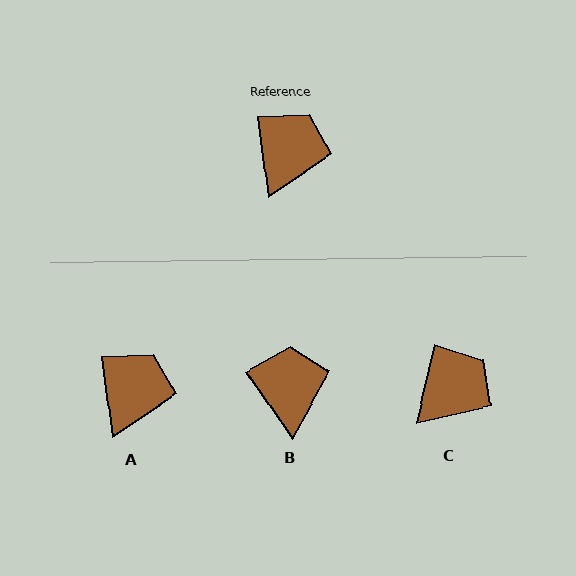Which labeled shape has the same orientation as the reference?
A.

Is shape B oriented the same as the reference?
No, it is off by about 27 degrees.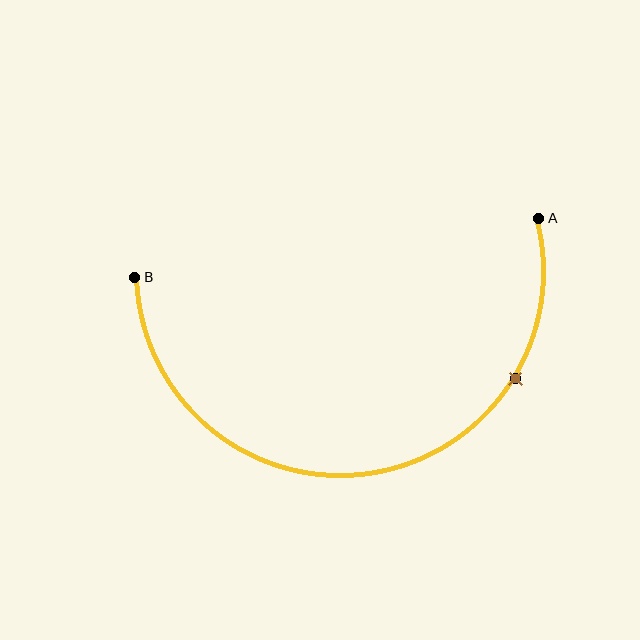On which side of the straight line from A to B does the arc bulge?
The arc bulges below the straight line connecting A and B.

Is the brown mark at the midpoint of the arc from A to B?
No. The brown mark lies on the arc but is closer to endpoint A. The arc midpoint would be at the point on the curve equidistant along the arc from both A and B.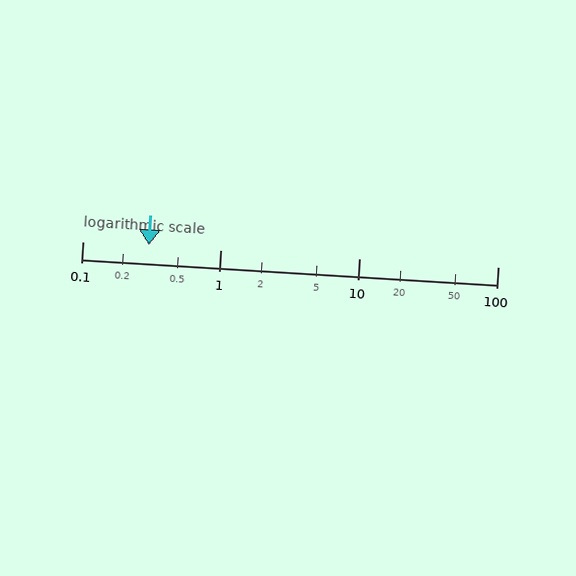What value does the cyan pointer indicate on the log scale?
The pointer indicates approximately 0.3.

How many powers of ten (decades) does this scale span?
The scale spans 3 decades, from 0.1 to 100.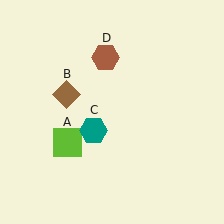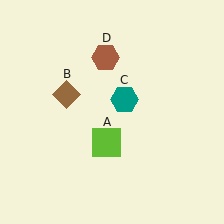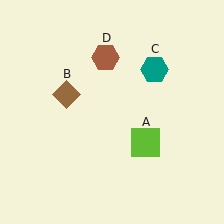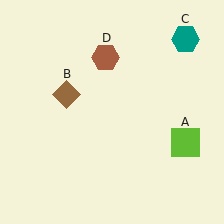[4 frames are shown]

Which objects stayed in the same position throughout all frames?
Brown diamond (object B) and brown hexagon (object D) remained stationary.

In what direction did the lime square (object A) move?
The lime square (object A) moved right.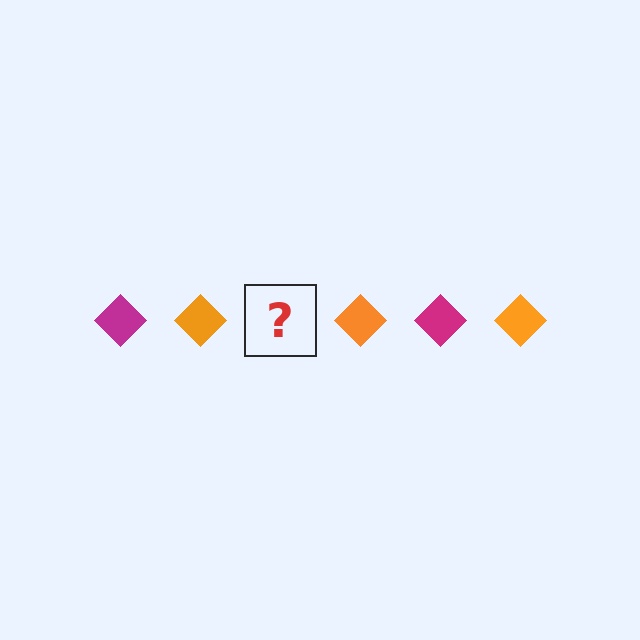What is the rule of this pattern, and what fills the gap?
The rule is that the pattern cycles through magenta, orange diamonds. The gap should be filled with a magenta diamond.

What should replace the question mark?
The question mark should be replaced with a magenta diamond.